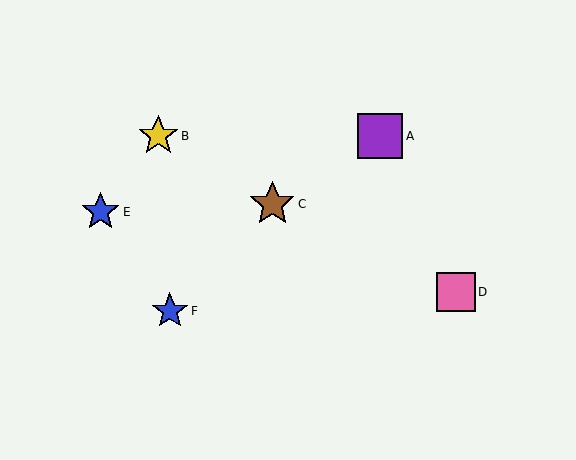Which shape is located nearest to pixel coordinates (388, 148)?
The purple square (labeled A) at (380, 136) is nearest to that location.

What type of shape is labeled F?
Shape F is a blue star.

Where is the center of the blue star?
The center of the blue star is at (170, 311).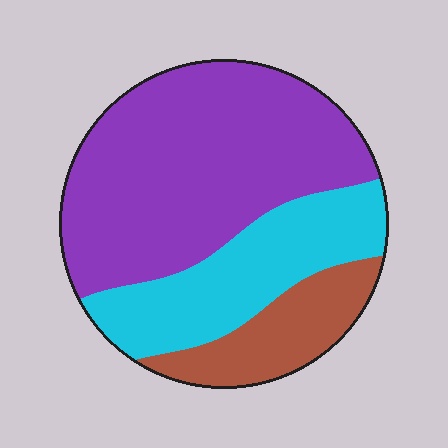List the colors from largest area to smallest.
From largest to smallest: purple, cyan, brown.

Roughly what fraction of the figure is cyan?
Cyan covers about 30% of the figure.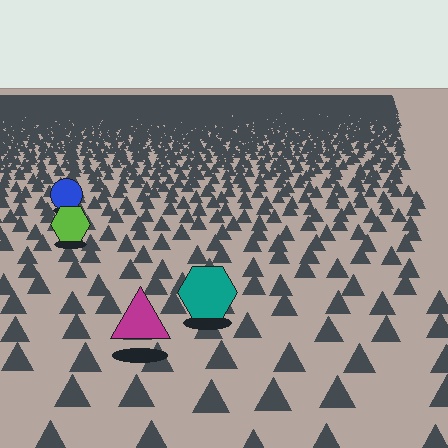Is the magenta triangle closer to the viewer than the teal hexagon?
Yes. The magenta triangle is closer — you can tell from the texture gradient: the ground texture is coarser near it.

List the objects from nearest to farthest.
From nearest to farthest: the magenta triangle, the teal hexagon, the lime hexagon, the blue circle.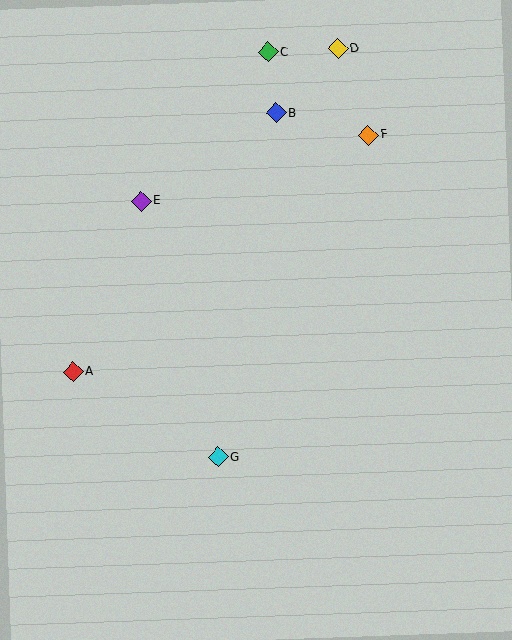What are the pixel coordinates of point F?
Point F is at (368, 135).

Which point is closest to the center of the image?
Point G at (218, 457) is closest to the center.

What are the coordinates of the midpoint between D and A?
The midpoint between D and A is at (205, 210).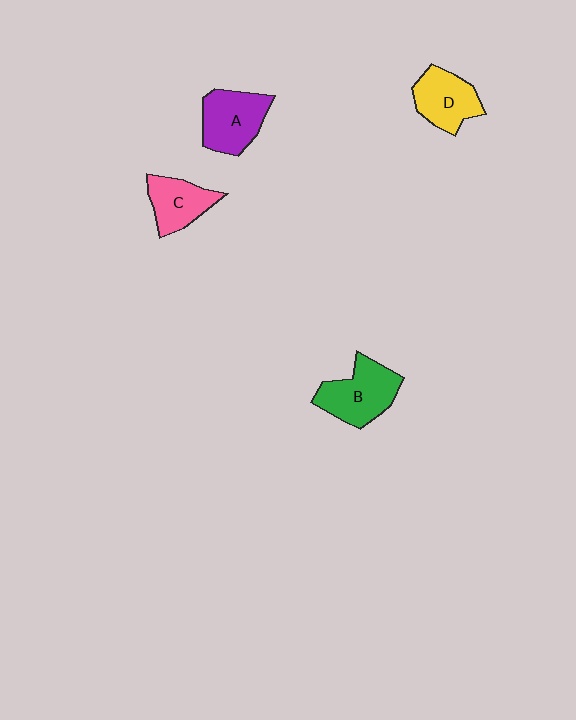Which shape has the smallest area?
Shape C (pink).